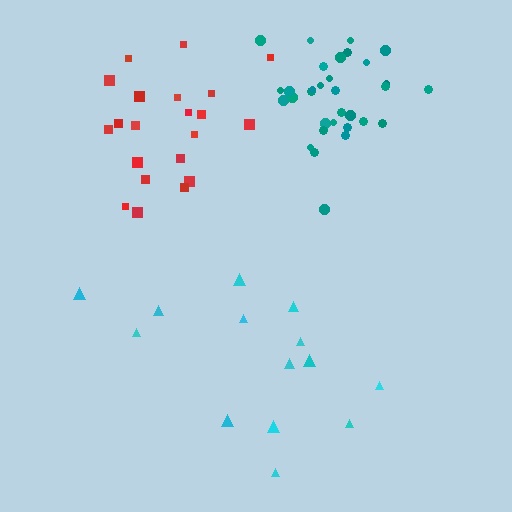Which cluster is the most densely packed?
Teal.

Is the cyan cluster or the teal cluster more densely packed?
Teal.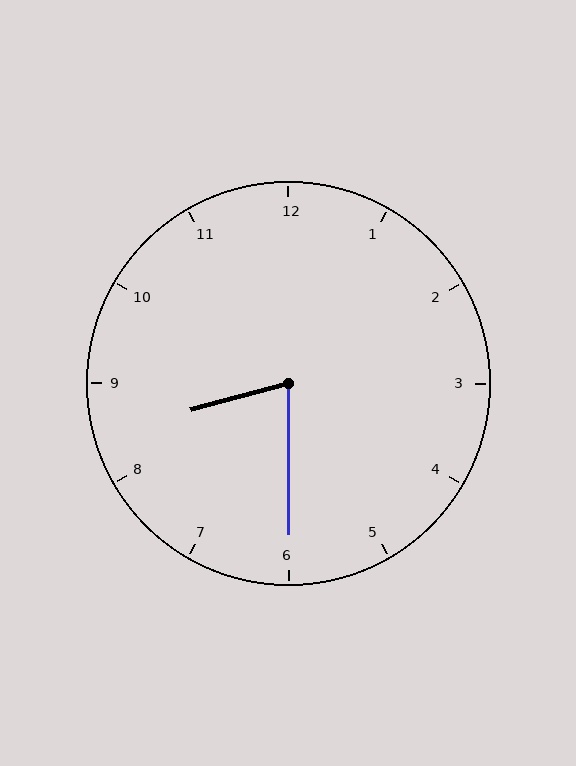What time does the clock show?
8:30.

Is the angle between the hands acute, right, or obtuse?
It is acute.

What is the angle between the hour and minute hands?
Approximately 75 degrees.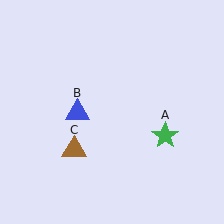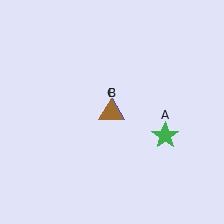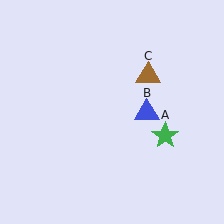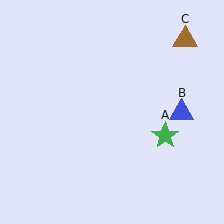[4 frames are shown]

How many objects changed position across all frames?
2 objects changed position: blue triangle (object B), brown triangle (object C).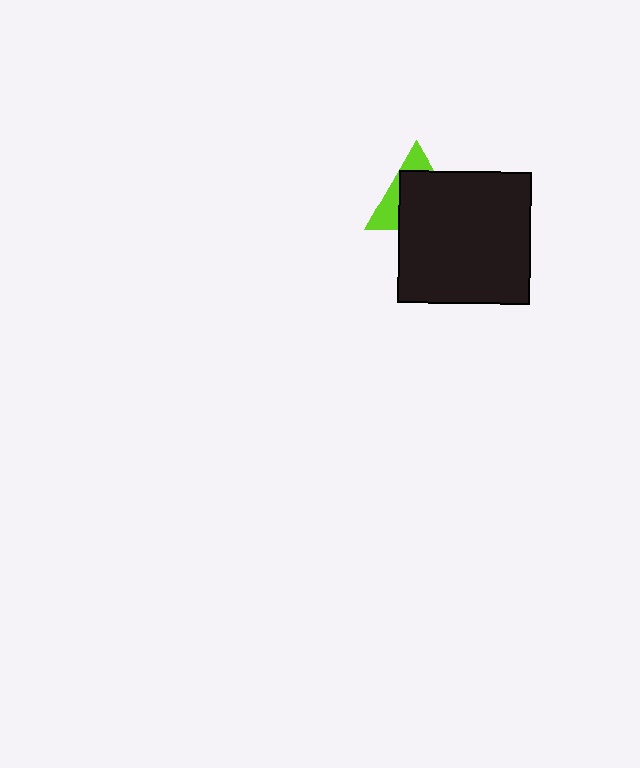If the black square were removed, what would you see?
You would see the complete lime triangle.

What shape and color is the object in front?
The object in front is a black square.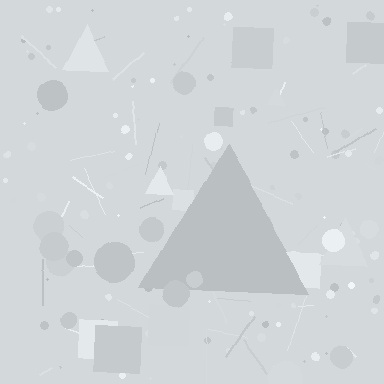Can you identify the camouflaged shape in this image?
The camouflaged shape is a triangle.